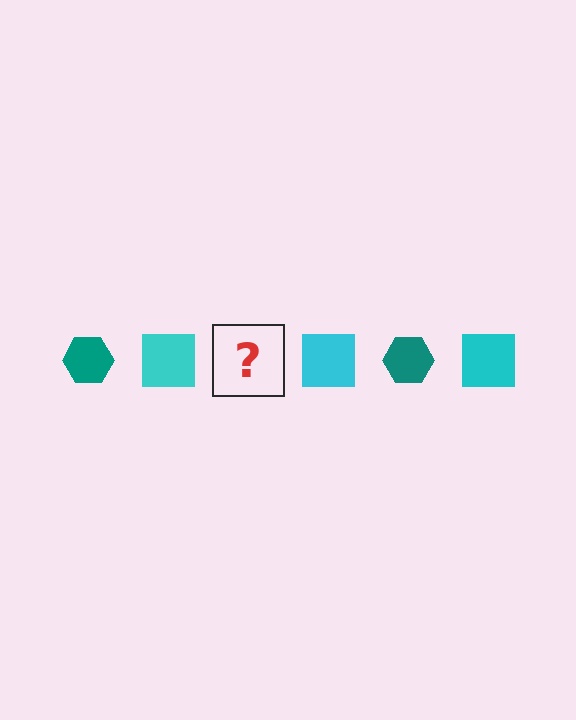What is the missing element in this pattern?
The missing element is a teal hexagon.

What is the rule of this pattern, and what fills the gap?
The rule is that the pattern alternates between teal hexagon and cyan square. The gap should be filled with a teal hexagon.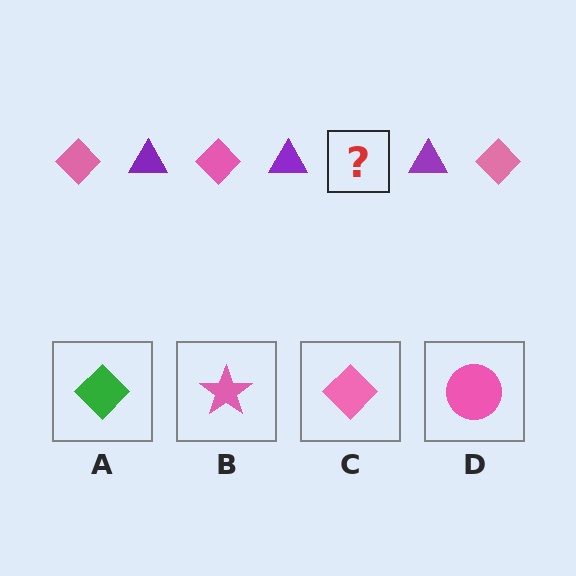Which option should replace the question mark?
Option C.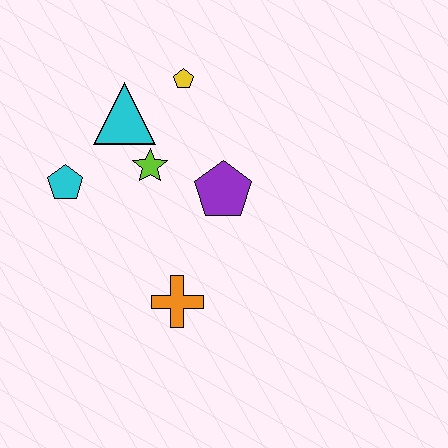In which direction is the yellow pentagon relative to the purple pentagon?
The yellow pentagon is above the purple pentagon.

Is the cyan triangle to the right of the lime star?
No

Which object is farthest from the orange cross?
The yellow pentagon is farthest from the orange cross.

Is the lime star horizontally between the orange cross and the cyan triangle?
Yes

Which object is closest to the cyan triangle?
The lime star is closest to the cyan triangle.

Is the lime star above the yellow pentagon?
No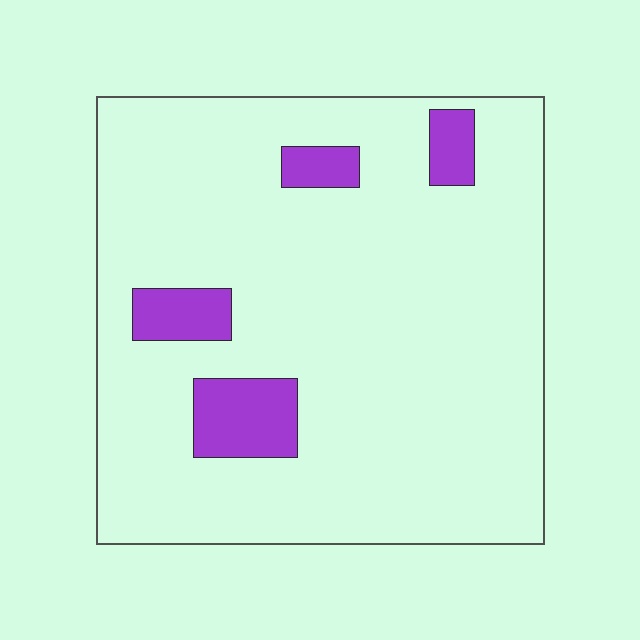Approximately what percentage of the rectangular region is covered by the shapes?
Approximately 10%.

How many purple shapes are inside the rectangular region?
4.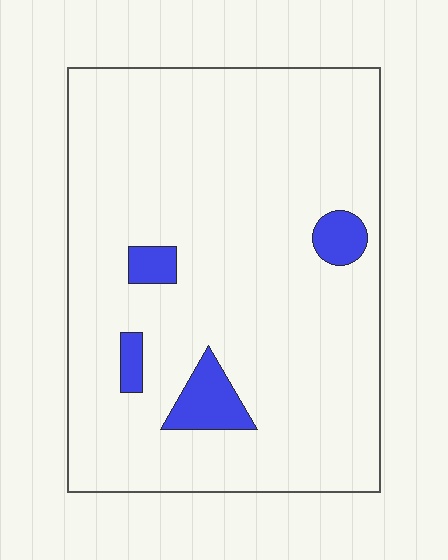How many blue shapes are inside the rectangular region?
4.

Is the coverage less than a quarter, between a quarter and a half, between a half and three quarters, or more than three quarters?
Less than a quarter.